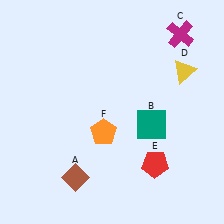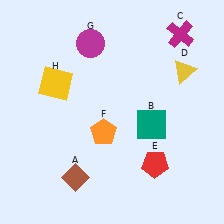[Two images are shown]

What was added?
A magenta circle (G), a yellow square (H) were added in Image 2.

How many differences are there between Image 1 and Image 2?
There are 2 differences between the two images.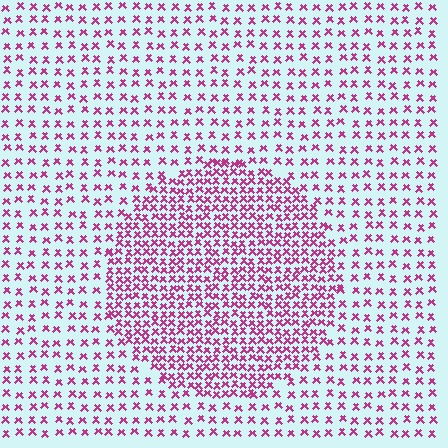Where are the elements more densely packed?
The elements are more densely packed inside the circle boundary.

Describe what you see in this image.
The image contains small magenta elements arranged at two different densities. A circle-shaped region is visible where the elements are more densely packed than the surrounding area.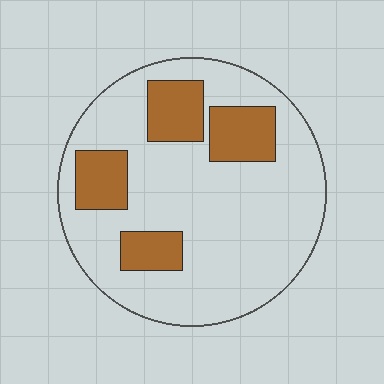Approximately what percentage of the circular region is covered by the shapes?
Approximately 25%.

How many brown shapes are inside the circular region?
4.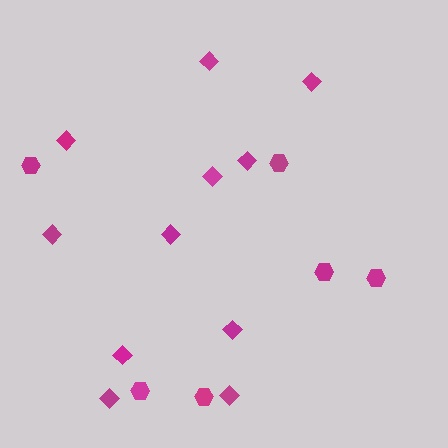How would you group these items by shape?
There are 2 groups: one group of hexagons (6) and one group of diamonds (11).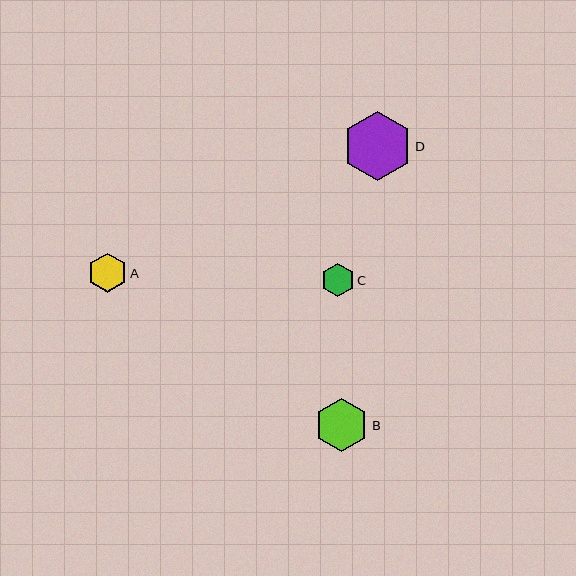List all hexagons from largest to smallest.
From largest to smallest: D, B, A, C.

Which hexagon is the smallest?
Hexagon C is the smallest with a size of approximately 33 pixels.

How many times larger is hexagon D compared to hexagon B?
Hexagon D is approximately 1.3 times the size of hexagon B.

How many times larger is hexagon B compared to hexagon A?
Hexagon B is approximately 1.4 times the size of hexagon A.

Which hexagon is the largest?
Hexagon D is the largest with a size of approximately 69 pixels.